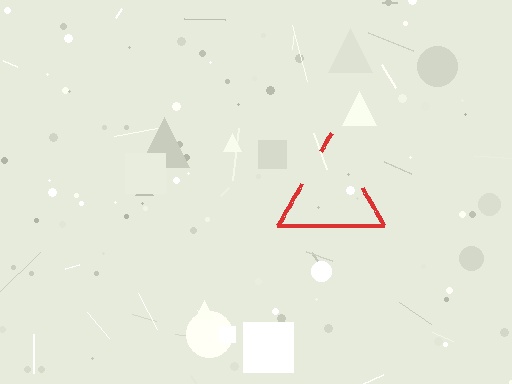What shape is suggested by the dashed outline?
The dashed outline suggests a triangle.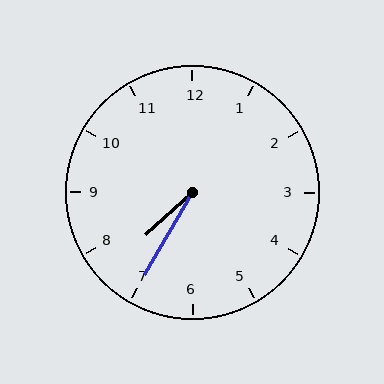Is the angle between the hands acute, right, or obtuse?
It is acute.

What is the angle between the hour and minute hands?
Approximately 18 degrees.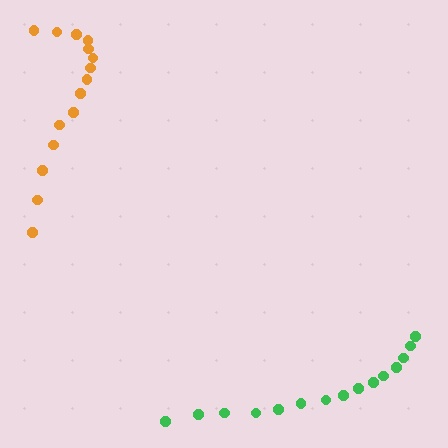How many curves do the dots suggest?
There are 2 distinct paths.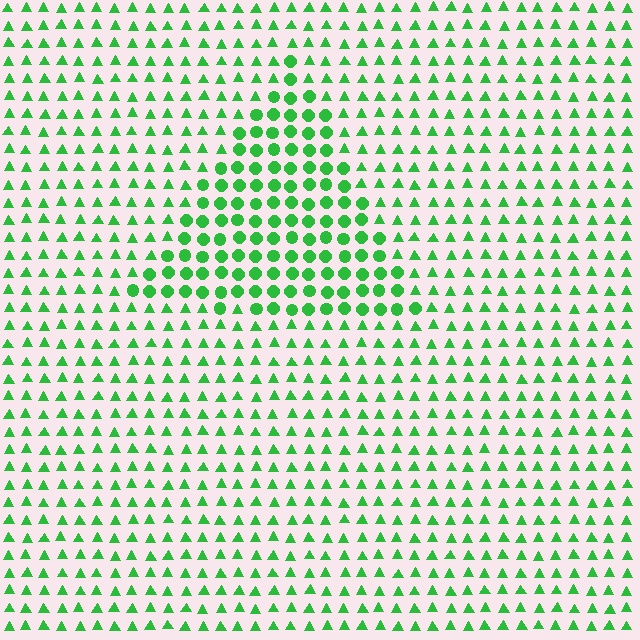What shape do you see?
I see a triangle.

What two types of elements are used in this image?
The image uses circles inside the triangle region and triangles outside it.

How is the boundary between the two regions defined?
The boundary is defined by a change in element shape: circles inside vs. triangles outside. All elements share the same color and spacing.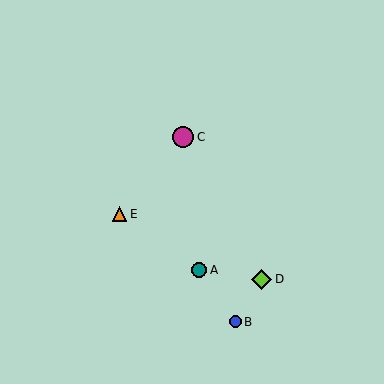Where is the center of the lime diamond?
The center of the lime diamond is at (262, 279).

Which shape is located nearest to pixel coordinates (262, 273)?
The lime diamond (labeled D) at (262, 279) is nearest to that location.